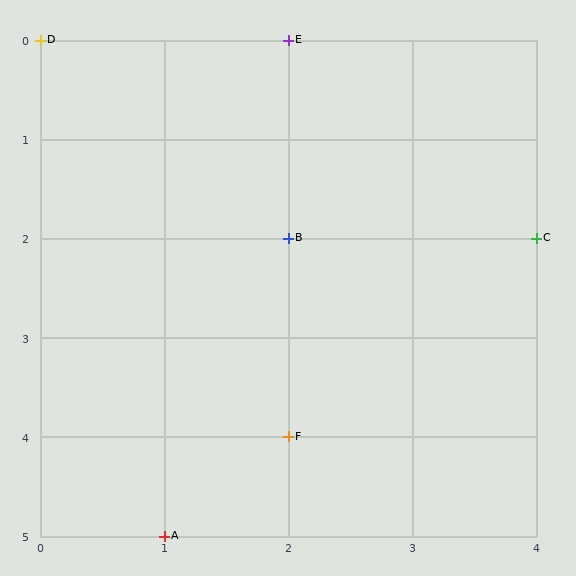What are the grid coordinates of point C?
Point C is at grid coordinates (4, 2).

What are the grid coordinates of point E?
Point E is at grid coordinates (2, 0).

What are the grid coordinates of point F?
Point F is at grid coordinates (2, 4).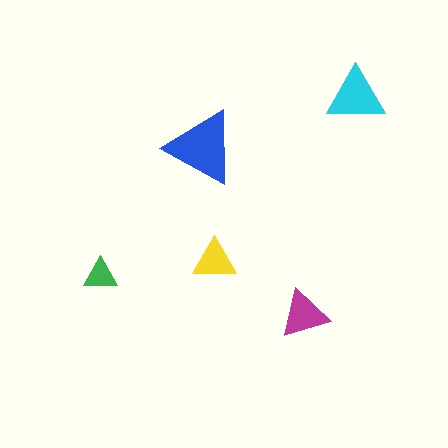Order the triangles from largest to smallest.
the blue one, the cyan one, the magenta one, the yellow one, the green one.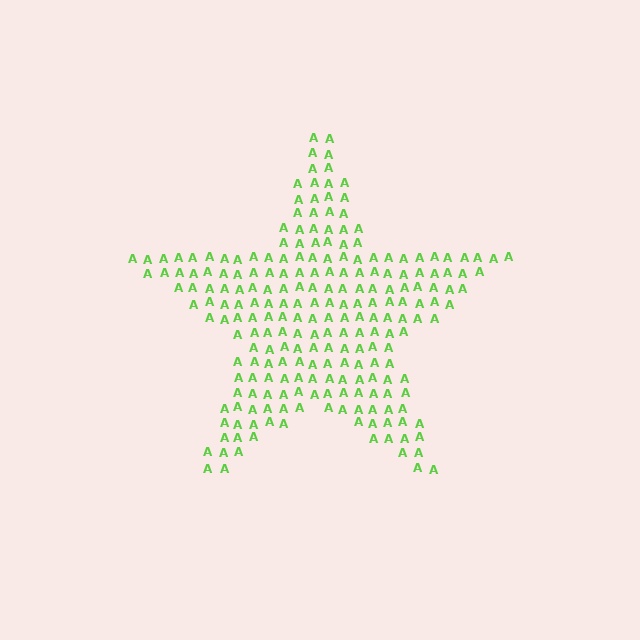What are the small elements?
The small elements are letter A's.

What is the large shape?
The large shape is a star.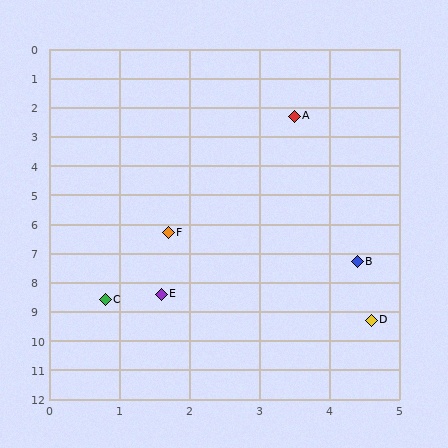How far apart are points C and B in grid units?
Points C and B are about 3.8 grid units apart.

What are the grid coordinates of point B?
Point B is at approximately (4.4, 7.3).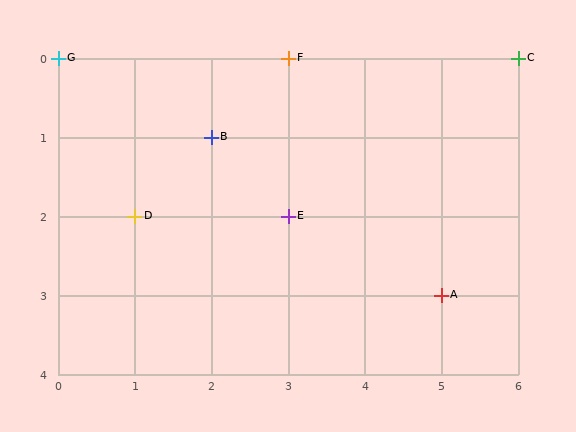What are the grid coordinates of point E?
Point E is at grid coordinates (3, 2).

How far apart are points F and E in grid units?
Points F and E are 2 rows apart.